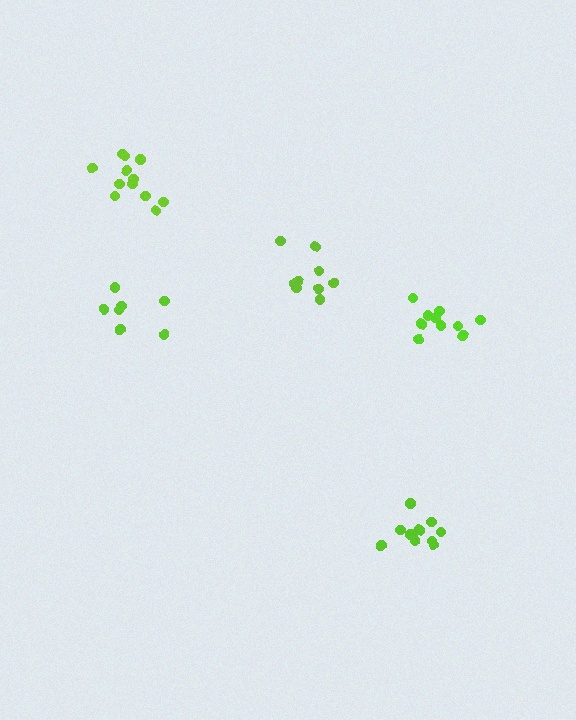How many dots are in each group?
Group 1: 7 dots, Group 2: 10 dots, Group 3: 10 dots, Group 4: 11 dots, Group 5: 12 dots (50 total).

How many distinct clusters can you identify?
There are 5 distinct clusters.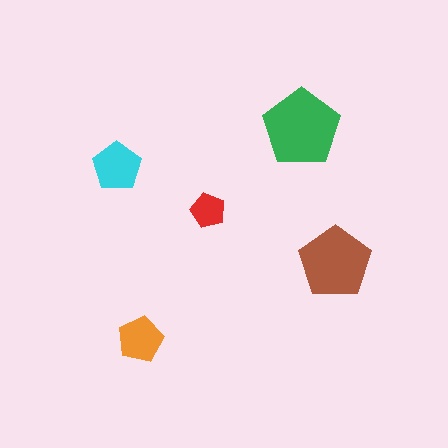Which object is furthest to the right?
The brown pentagon is rightmost.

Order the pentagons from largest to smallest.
the green one, the brown one, the cyan one, the orange one, the red one.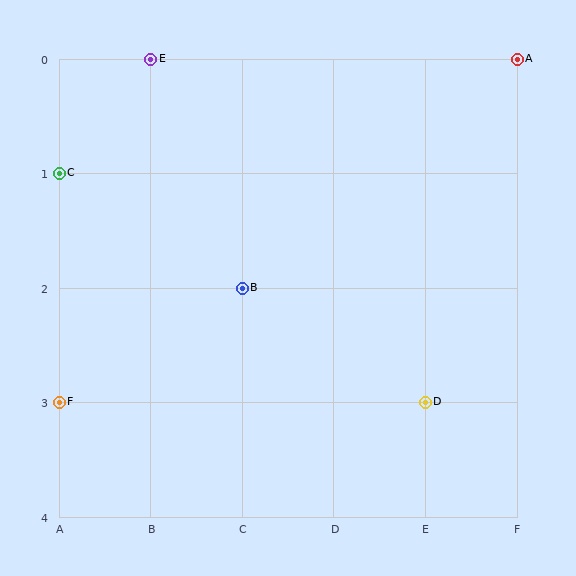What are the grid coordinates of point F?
Point F is at grid coordinates (A, 3).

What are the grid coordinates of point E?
Point E is at grid coordinates (B, 0).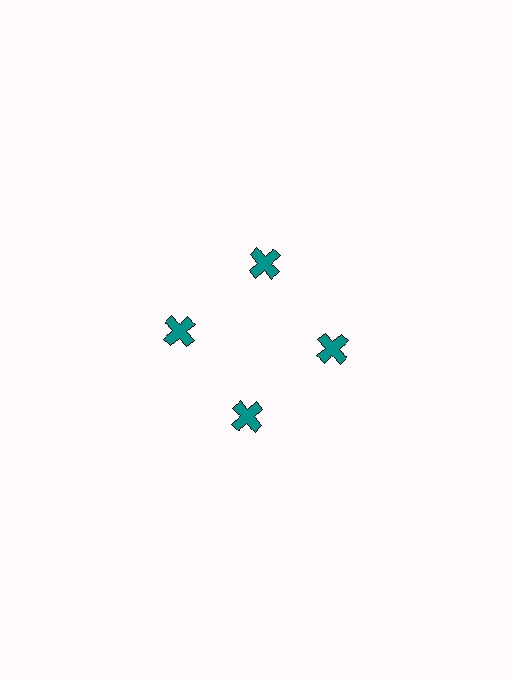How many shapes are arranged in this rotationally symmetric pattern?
There are 4 shapes, arranged in 4 groups of 1.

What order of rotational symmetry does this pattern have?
This pattern has 4-fold rotational symmetry.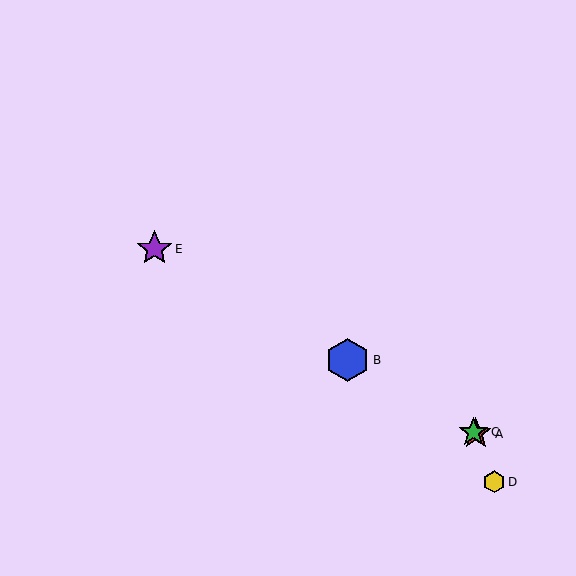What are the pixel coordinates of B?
Object B is at (348, 360).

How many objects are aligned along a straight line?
4 objects (A, B, C, E) are aligned along a straight line.